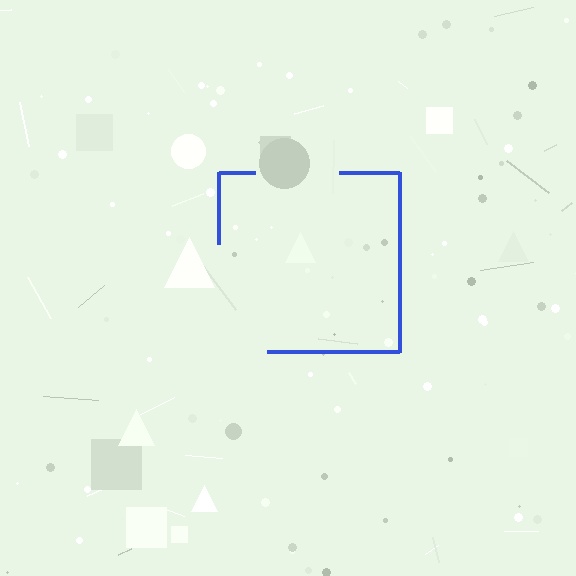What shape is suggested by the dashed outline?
The dashed outline suggests a square.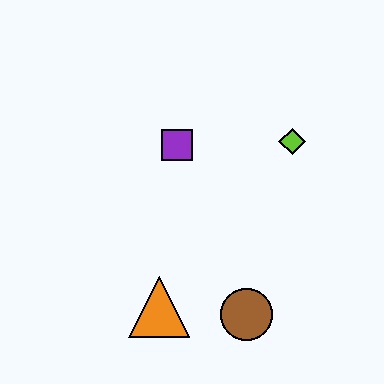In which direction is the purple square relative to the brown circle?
The purple square is above the brown circle.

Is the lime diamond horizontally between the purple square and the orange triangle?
No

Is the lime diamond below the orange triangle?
No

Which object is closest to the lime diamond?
The purple square is closest to the lime diamond.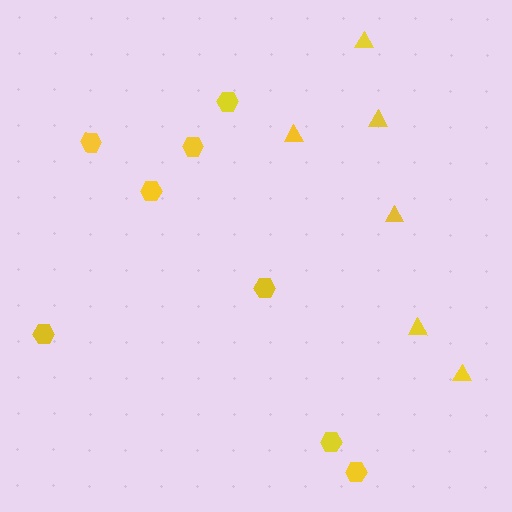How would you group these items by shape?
There are 2 groups: one group of triangles (6) and one group of hexagons (8).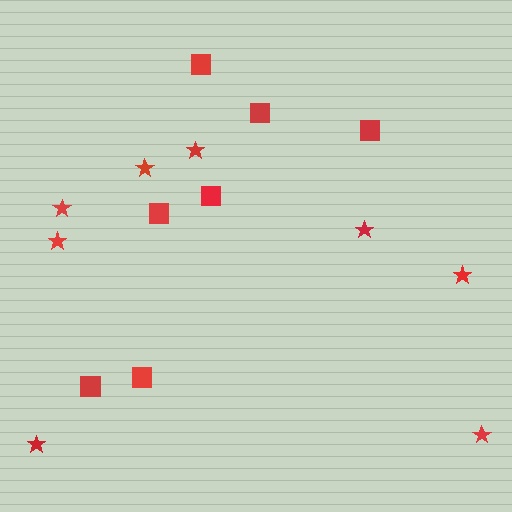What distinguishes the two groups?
There are 2 groups: one group of squares (7) and one group of stars (8).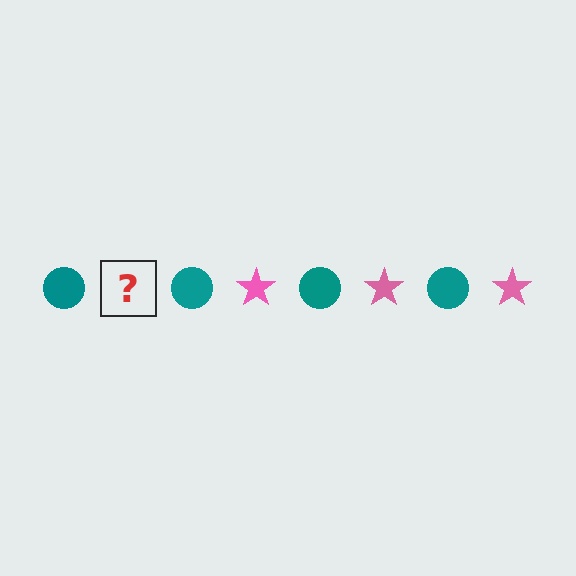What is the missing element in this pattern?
The missing element is a pink star.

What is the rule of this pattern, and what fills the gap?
The rule is that the pattern alternates between teal circle and pink star. The gap should be filled with a pink star.